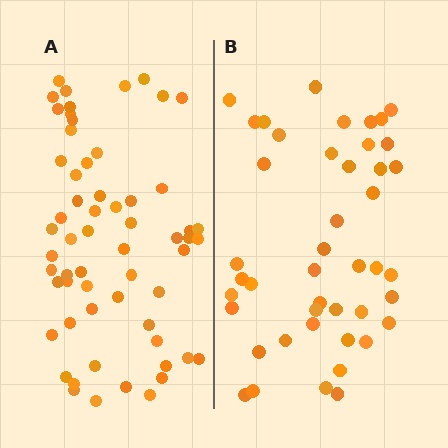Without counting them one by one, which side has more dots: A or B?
Region A (the left region) has more dots.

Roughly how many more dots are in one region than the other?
Region A has approximately 15 more dots than region B.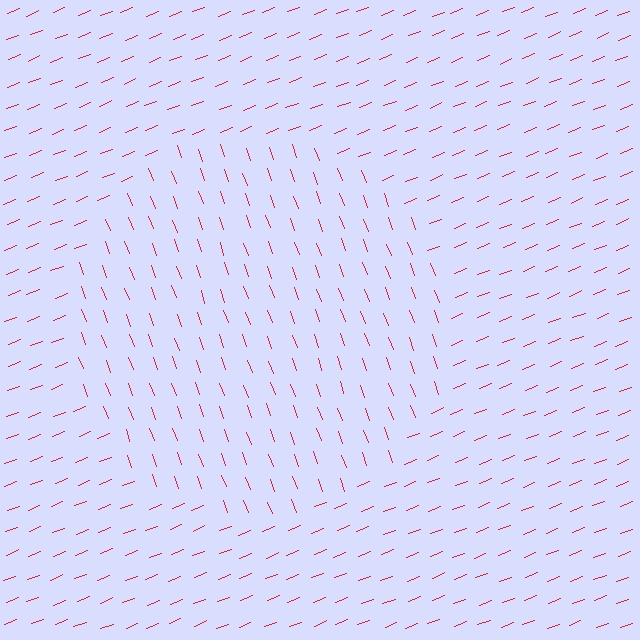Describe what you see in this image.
The image is filled with small red line segments. A circle region in the image has lines oriented differently from the surrounding lines, creating a visible texture boundary.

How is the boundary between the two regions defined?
The boundary is defined purely by a change in line orientation (approximately 88 degrees difference). All lines are the same color and thickness.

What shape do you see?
I see a circle.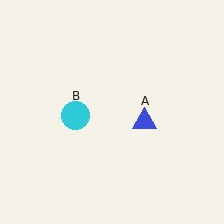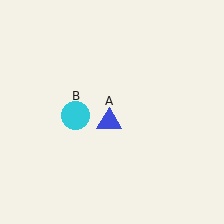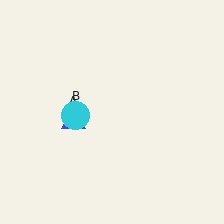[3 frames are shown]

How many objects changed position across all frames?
1 object changed position: blue triangle (object A).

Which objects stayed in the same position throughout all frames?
Cyan circle (object B) remained stationary.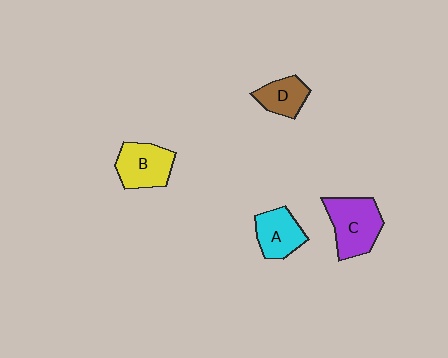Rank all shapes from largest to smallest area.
From largest to smallest: C (purple), B (yellow), A (cyan), D (brown).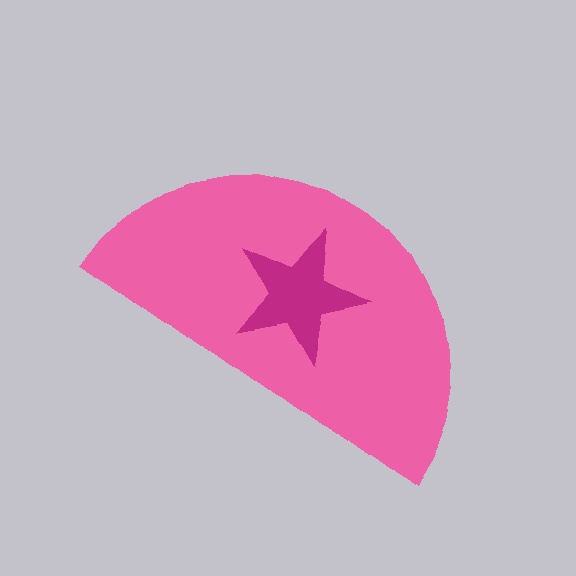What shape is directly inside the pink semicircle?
The magenta star.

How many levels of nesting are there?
2.